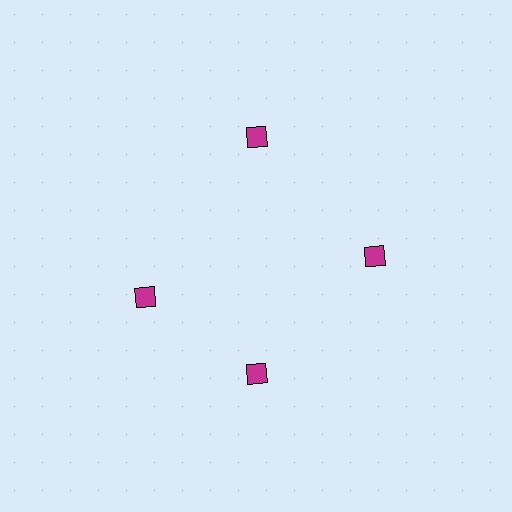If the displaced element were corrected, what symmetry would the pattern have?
It would have 4-fold rotational symmetry — the pattern would map onto itself every 90 degrees.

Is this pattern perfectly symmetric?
No. The 4 magenta diamonds are arranged in a ring, but one element near the 9 o'clock position is rotated out of alignment along the ring, breaking the 4-fold rotational symmetry.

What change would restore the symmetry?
The symmetry would be restored by rotating it back into even spacing with its neighbors so that all 4 diamonds sit at equal angles and equal distance from the center.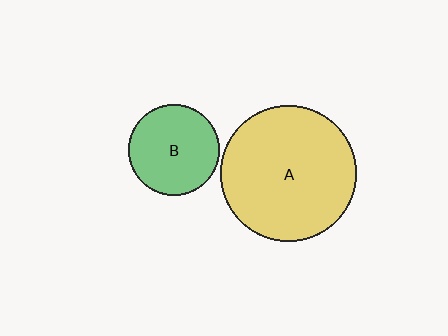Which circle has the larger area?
Circle A (yellow).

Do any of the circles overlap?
No, none of the circles overlap.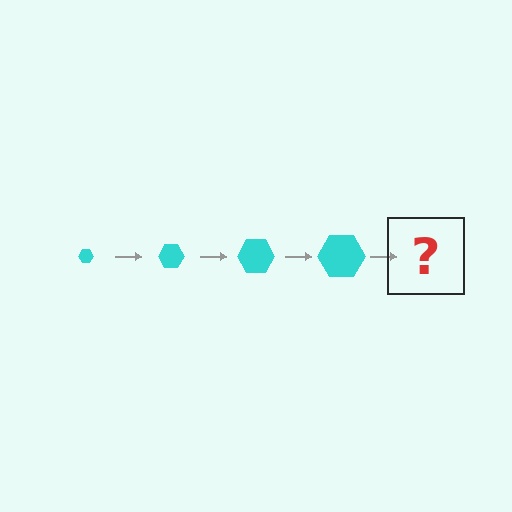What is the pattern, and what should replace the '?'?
The pattern is that the hexagon gets progressively larger each step. The '?' should be a cyan hexagon, larger than the previous one.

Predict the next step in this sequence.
The next step is a cyan hexagon, larger than the previous one.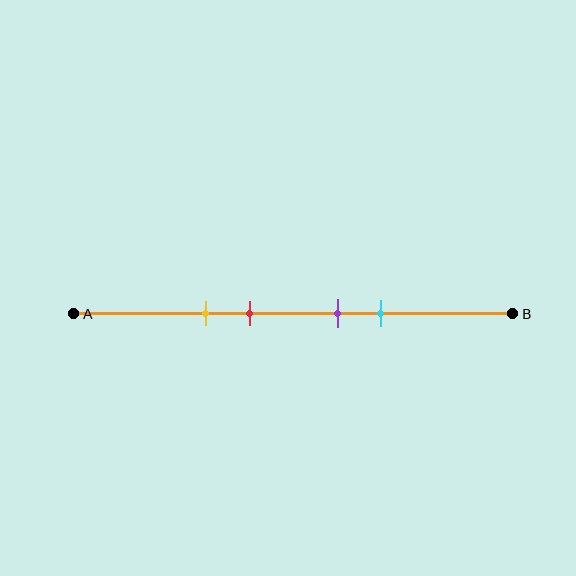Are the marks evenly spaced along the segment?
No, the marks are not evenly spaced.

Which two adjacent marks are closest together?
The purple and cyan marks are the closest adjacent pair.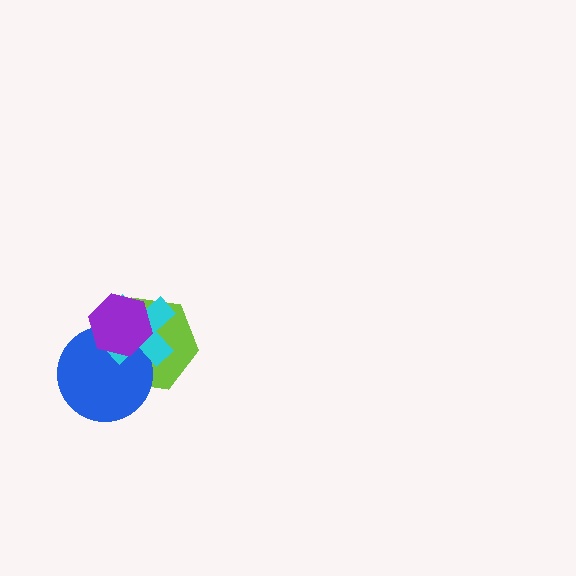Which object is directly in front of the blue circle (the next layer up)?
The cyan cross is directly in front of the blue circle.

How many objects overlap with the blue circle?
3 objects overlap with the blue circle.